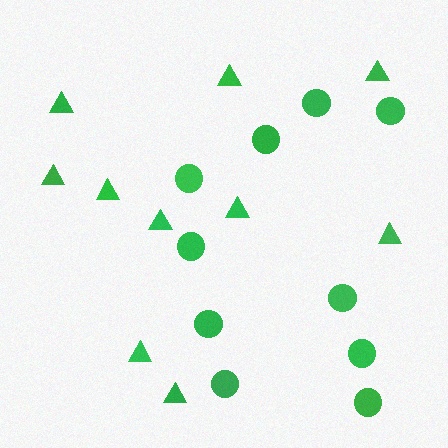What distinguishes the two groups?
There are 2 groups: one group of circles (10) and one group of triangles (10).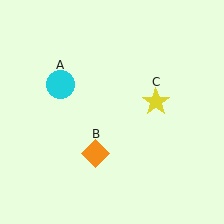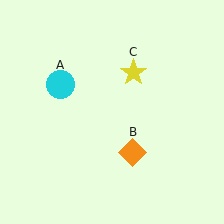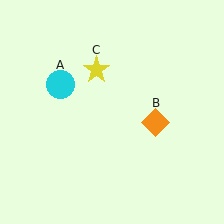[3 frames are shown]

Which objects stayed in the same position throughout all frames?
Cyan circle (object A) remained stationary.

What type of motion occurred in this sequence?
The orange diamond (object B), yellow star (object C) rotated counterclockwise around the center of the scene.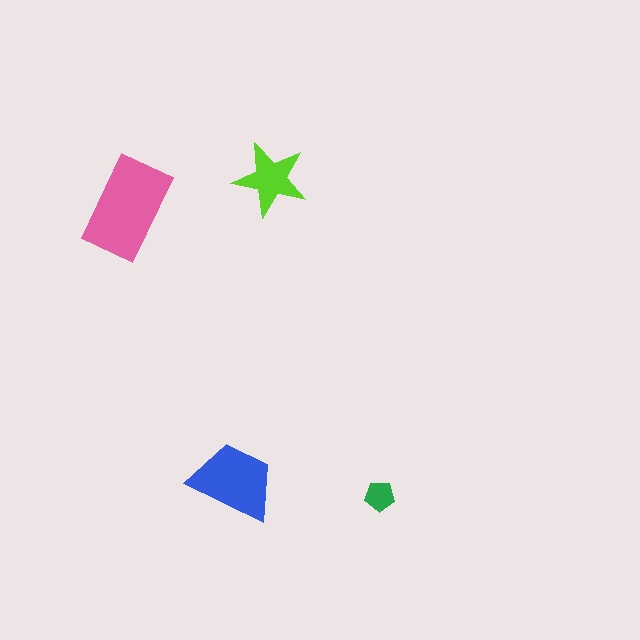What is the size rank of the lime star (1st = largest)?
3rd.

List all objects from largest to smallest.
The pink rectangle, the blue trapezoid, the lime star, the green pentagon.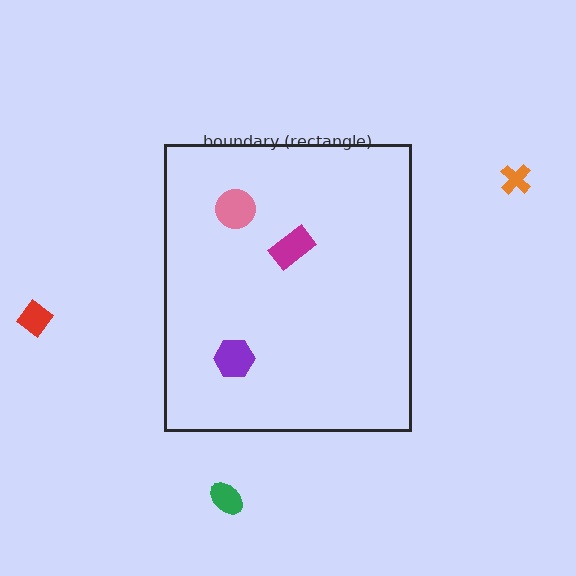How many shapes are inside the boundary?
3 inside, 3 outside.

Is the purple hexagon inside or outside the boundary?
Inside.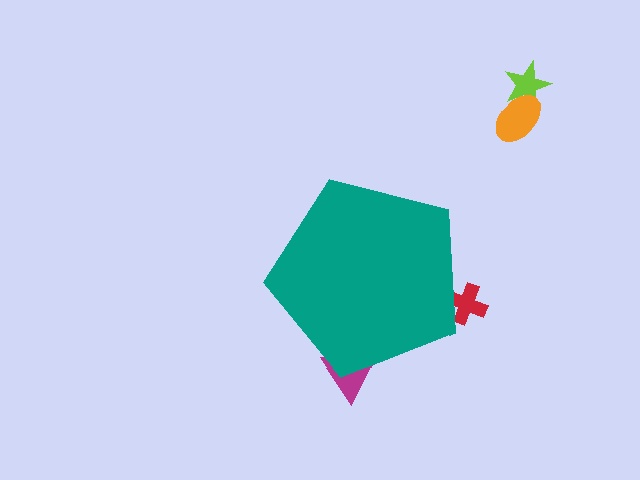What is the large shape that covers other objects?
A teal pentagon.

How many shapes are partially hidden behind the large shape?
2 shapes are partially hidden.